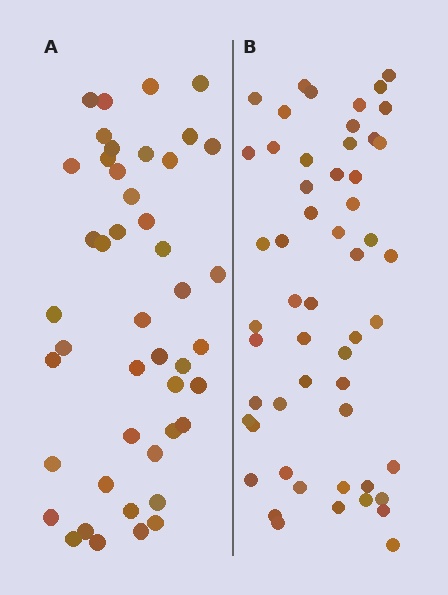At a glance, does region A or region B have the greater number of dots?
Region B (the right region) has more dots.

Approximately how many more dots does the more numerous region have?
Region B has roughly 8 or so more dots than region A.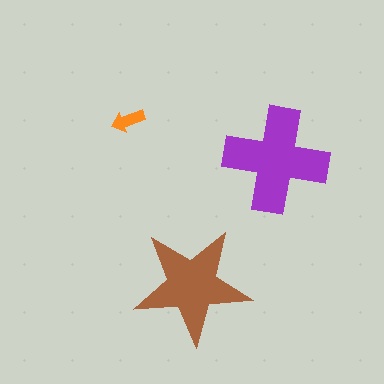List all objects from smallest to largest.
The orange arrow, the brown star, the purple cross.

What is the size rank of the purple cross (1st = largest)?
1st.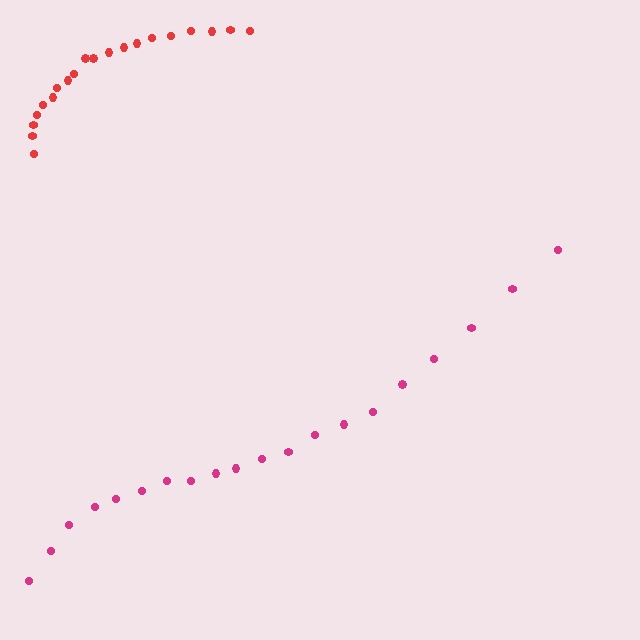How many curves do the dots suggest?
There are 2 distinct paths.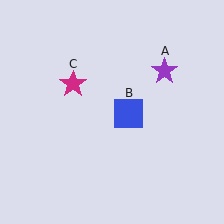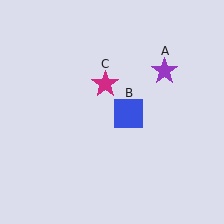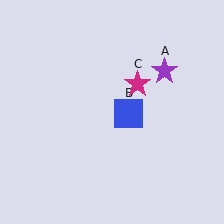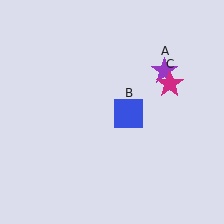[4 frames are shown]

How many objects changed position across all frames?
1 object changed position: magenta star (object C).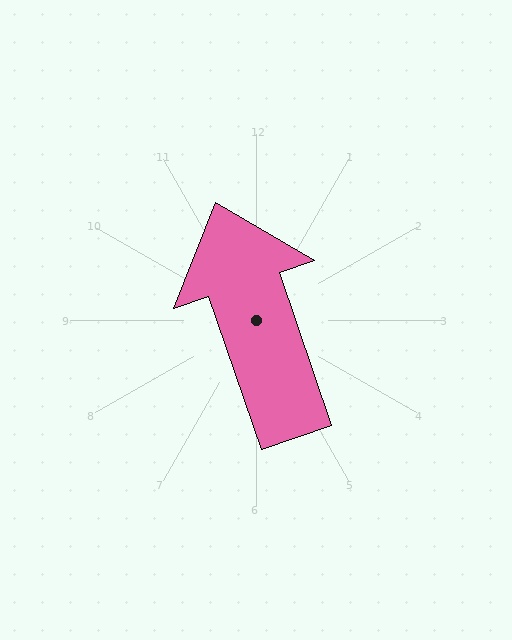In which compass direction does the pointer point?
North.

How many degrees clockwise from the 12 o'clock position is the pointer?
Approximately 341 degrees.